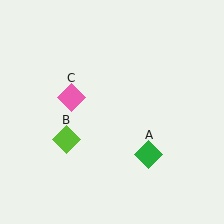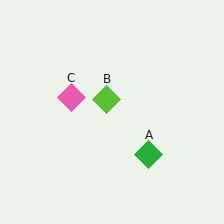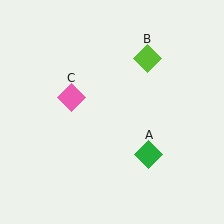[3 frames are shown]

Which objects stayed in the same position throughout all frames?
Green diamond (object A) and pink diamond (object C) remained stationary.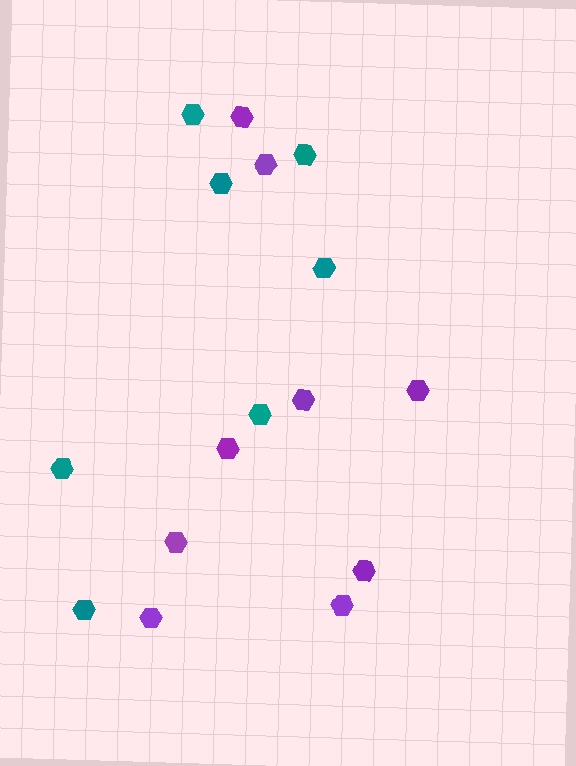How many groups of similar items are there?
There are 2 groups: one group of teal hexagons (7) and one group of purple hexagons (9).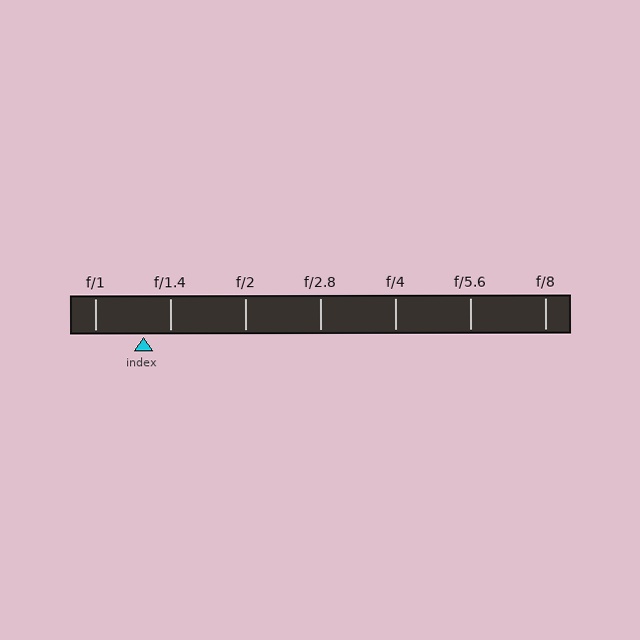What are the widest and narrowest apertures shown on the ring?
The widest aperture shown is f/1 and the narrowest is f/8.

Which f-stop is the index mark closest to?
The index mark is closest to f/1.4.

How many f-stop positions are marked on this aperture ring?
There are 7 f-stop positions marked.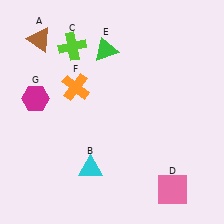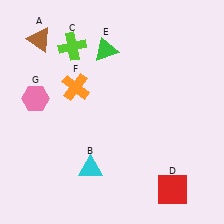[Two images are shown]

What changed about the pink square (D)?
In Image 1, D is pink. In Image 2, it changed to red.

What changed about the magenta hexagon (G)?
In Image 1, G is magenta. In Image 2, it changed to pink.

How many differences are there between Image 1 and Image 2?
There are 2 differences between the two images.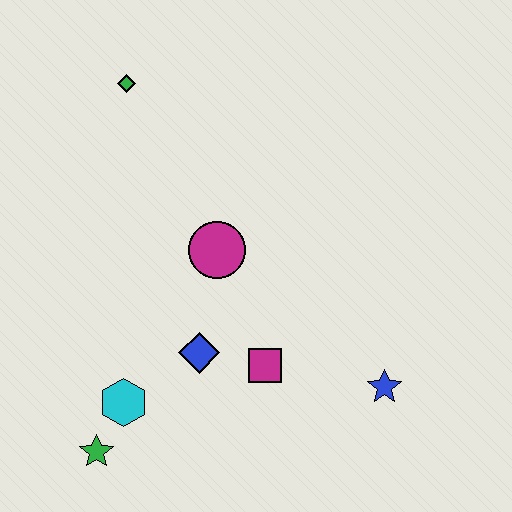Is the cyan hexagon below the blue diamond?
Yes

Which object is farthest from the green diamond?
The blue star is farthest from the green diamond.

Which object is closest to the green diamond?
The magenta circle is closest to the green diamond.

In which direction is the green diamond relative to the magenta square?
The green diamond is above the magenta square.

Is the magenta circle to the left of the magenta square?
Yes